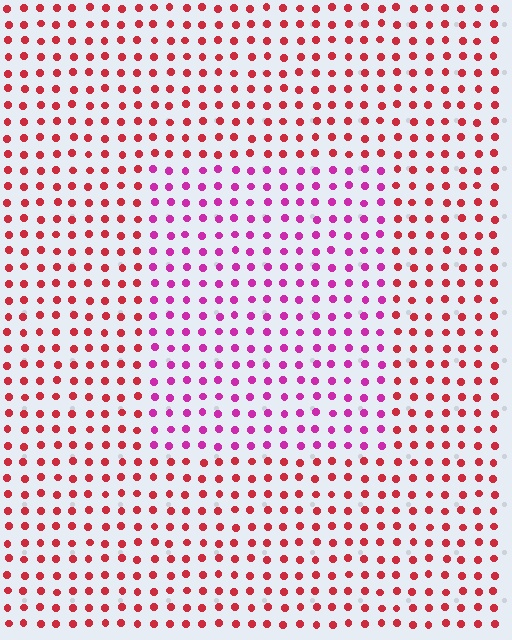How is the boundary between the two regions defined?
The boundary is defined purely by a slight shift in hue (about 41 degrees). Spacing, size, and orientation are identical on both sides.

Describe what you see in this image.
The image is filled with small red elements in a uniform arrangement. A rectangle-shaped region is visible where the elements are tinted to a slightly different hue, forming a subtle color boundary.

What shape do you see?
I see a rectangle.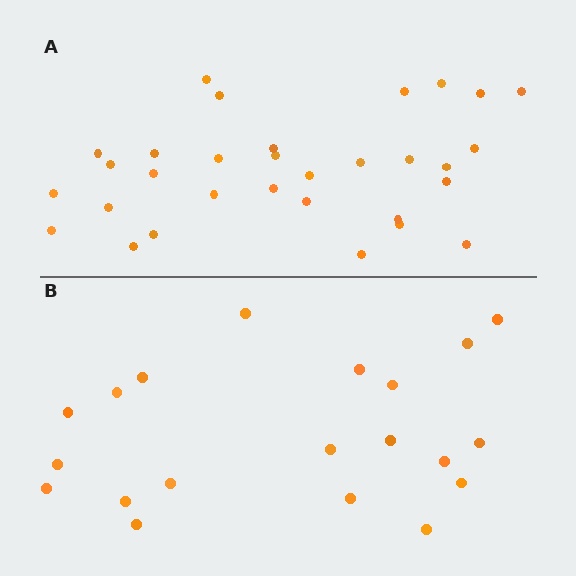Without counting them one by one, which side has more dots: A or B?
Region A (the top region) has more dots.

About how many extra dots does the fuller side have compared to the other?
Region A has roughly 12 or so more dots than region B.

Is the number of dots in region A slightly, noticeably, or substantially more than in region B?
Region A has substantially more. The ratio is roughly 1.6 to 1.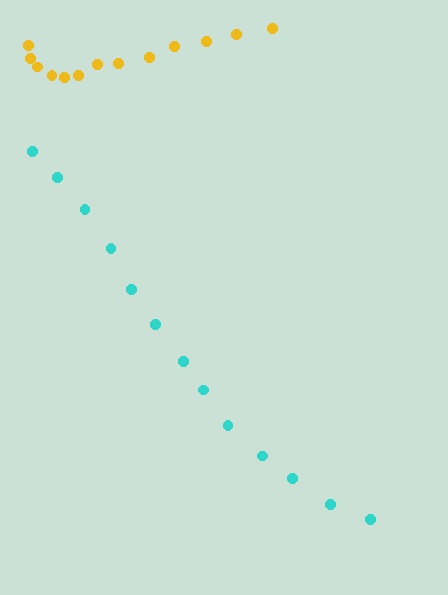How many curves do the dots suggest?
There are 2 distinct paths.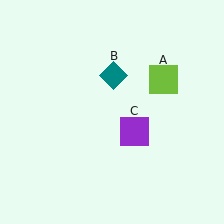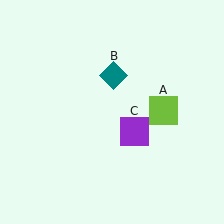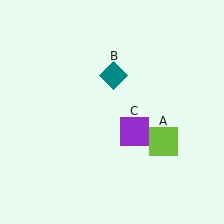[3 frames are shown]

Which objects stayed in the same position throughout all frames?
Teal diamond (object B) and purple square (object C) remained stationary.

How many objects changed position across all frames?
1 object changed position: lime square (object A).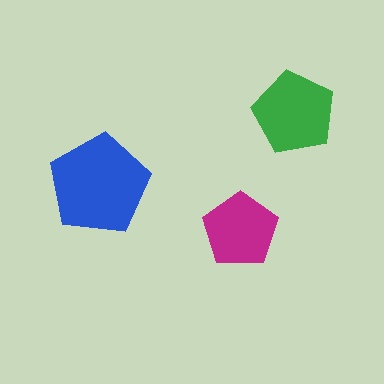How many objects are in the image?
There are 3 objects in the image.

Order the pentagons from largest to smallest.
the blue one, the green one, the magenta one.